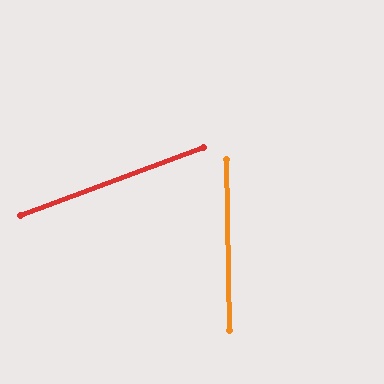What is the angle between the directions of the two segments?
Approximately 71 degrees.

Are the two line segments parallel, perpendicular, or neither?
Neither parallel nor perpendicular — they differ by about 71°.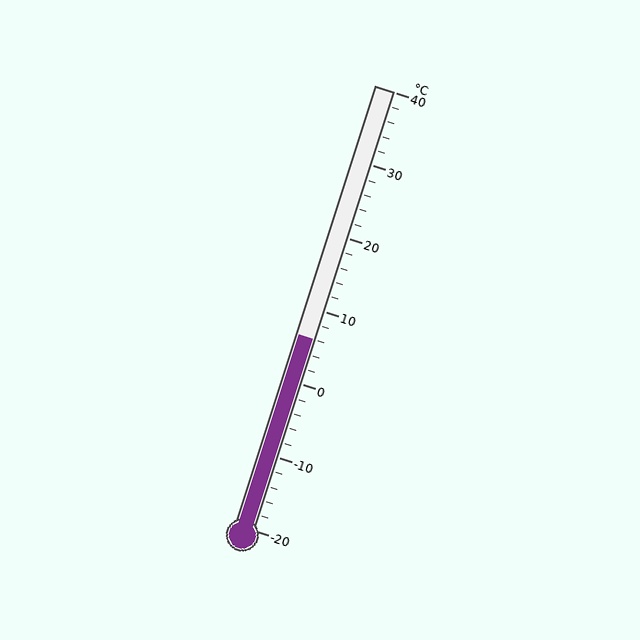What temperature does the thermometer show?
The thermometer shows approximately 6°C.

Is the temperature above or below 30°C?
The temperature is below 30°C.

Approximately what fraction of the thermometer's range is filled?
The thermometer is filled to approximately 45% of its range.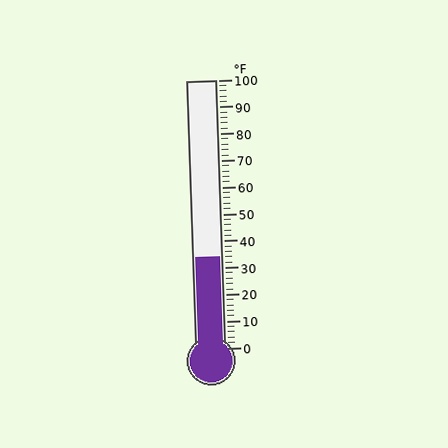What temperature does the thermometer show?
The thermometer shows approximately 34°F.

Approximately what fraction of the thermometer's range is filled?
The thermometer is filled to approximately 35% of its range.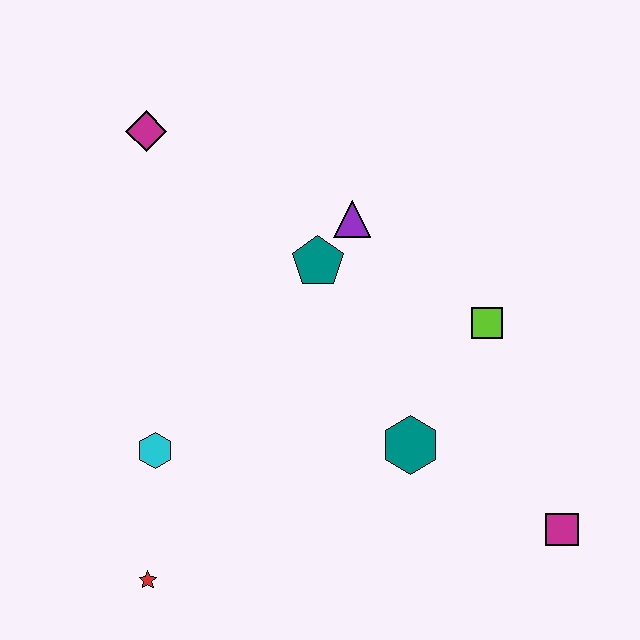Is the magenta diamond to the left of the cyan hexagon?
Yes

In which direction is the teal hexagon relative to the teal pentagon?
The teal hexagon is below the teal pentagon.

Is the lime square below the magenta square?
No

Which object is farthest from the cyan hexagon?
The magenta square is farthest from the cyan hexagon.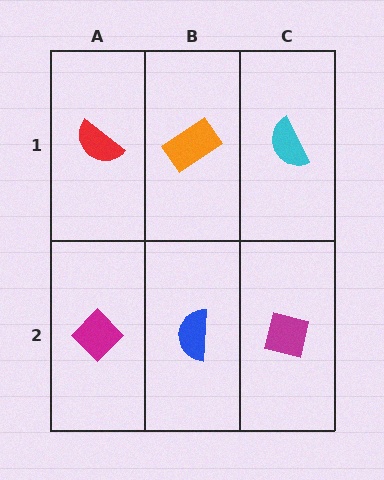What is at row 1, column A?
A red semicircle.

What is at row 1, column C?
A cyan semicircle.